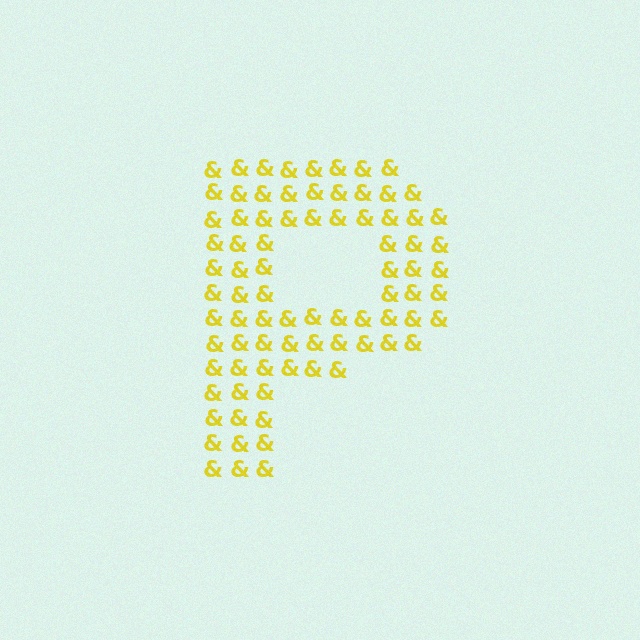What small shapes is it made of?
It is made of small ampersands.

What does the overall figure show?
The overall figure shows the letter P.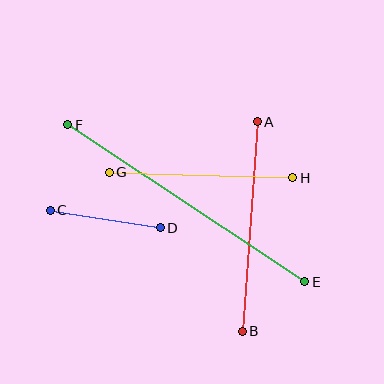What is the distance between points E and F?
The distance is approximately 284 pixels.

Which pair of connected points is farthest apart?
Points E and F are farthest apart.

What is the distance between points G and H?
The distance is approximately 183 pixels.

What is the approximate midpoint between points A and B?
The midpoint is at approximately (250, 226) pixels.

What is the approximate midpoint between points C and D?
The midpoint is at approximately (105, 219) pixels.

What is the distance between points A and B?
The distance is approximately 210 pixels.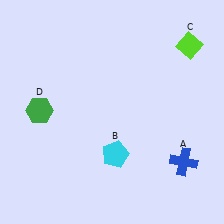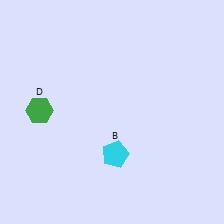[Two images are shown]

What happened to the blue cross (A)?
The blue cross (A) was removed in Image 2. It was in the bottom-right area of Image 1.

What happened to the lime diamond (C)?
The lime diamond (C) was removed in Image 2. It was in the top-right area of Image 1.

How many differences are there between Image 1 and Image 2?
There are 2 differences between the two images.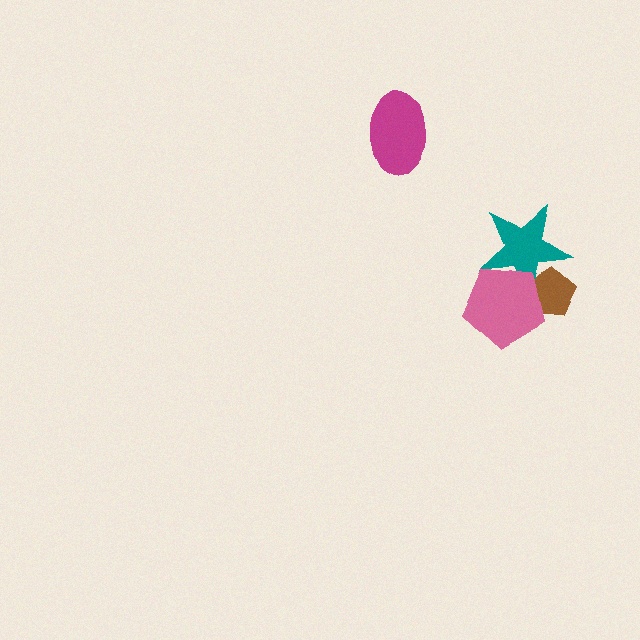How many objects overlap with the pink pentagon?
2 objects overlap with the pink pentagon.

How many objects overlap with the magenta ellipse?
0 objects overlap with the magenta ellipse.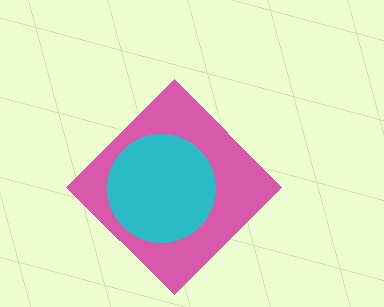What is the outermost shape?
The pink diamond.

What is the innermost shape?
The cyan circle.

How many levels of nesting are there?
2.